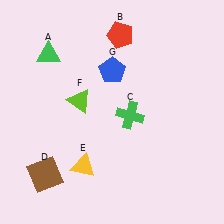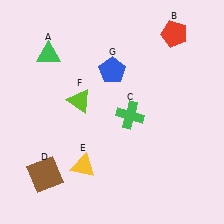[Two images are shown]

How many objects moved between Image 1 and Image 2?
1 object moved between the two images.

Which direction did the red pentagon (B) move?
The red pentagon (B) moved right.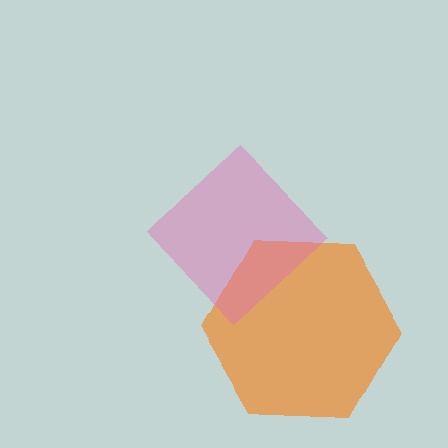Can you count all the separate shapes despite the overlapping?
Yes, there are 2 separate shapes.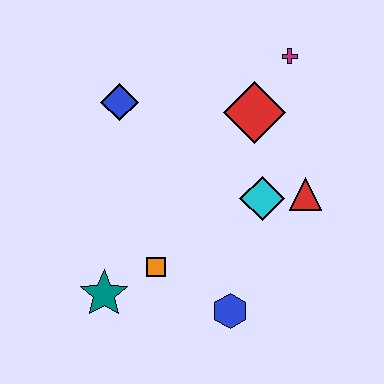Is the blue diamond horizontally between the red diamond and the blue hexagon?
No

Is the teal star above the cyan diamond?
No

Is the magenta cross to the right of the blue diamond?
Yes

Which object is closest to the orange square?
The teal star is closest to the orange square.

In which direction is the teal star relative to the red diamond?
The teal star is below the red diamond.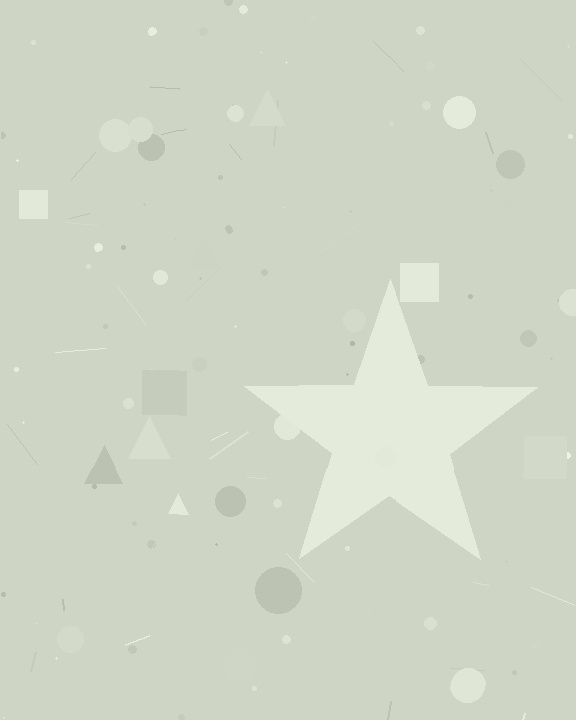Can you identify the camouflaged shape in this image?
The camouflaged shape is a star.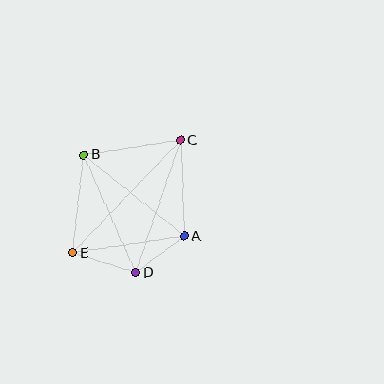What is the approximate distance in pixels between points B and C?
The distance between B and C is approximately 98 pixels.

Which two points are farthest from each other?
Points C and E are farthest from each other.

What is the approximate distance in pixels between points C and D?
The distance between C and D is approximately 140 pixels.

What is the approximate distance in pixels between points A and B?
The distance between A and B is approximately 130 pixels.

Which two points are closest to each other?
Points A and D are closest to each other.